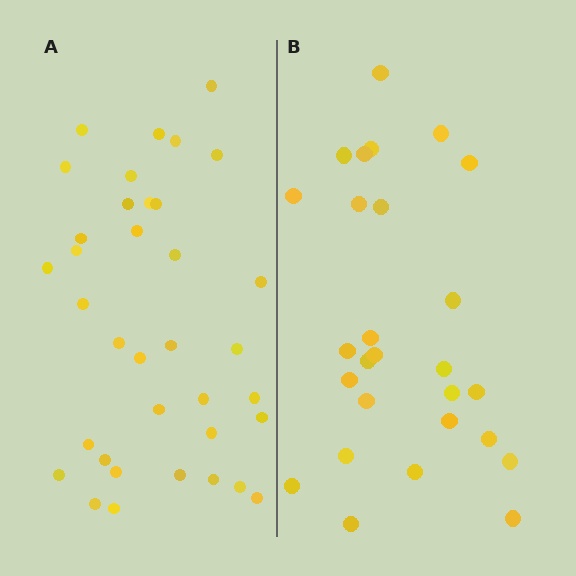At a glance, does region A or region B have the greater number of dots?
Region A (the left region) has more dots.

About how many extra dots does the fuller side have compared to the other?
Region A has roughly 8 or so more dots than region B.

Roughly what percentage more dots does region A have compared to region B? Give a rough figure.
About 35% more.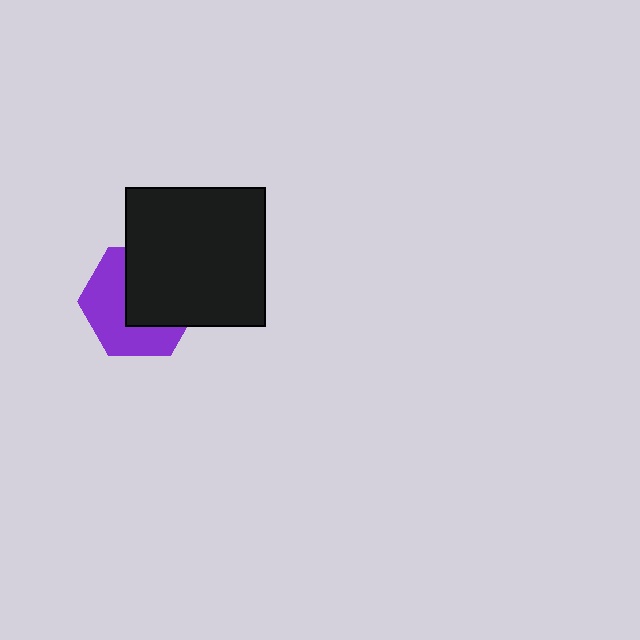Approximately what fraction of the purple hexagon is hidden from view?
Roughly 50% of the purple hexagon is hidden behind the black square.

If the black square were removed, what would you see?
You would see the complete purple hexagon.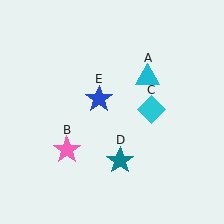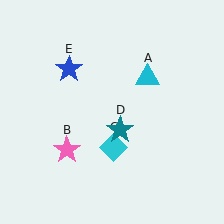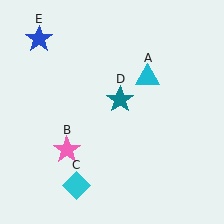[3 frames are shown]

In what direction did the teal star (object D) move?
The teal star (object D) moved up.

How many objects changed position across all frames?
3 objects changed position: cyan diamond (object C), teal star (object D), blue star (object E).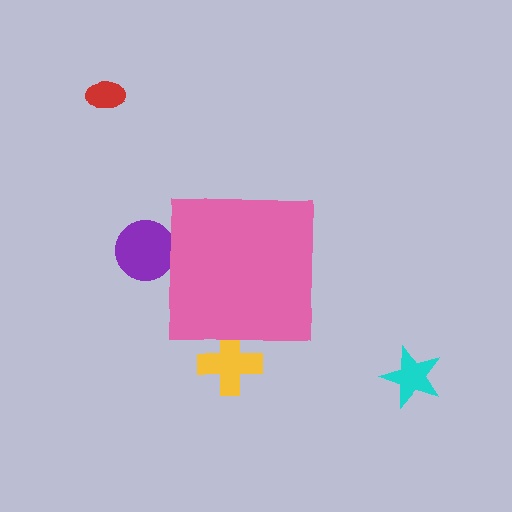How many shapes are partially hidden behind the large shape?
2 shapes are partially hidden.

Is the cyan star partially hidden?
No, the cyan star is fully visible.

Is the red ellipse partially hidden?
No, the red ellipse is fully visible.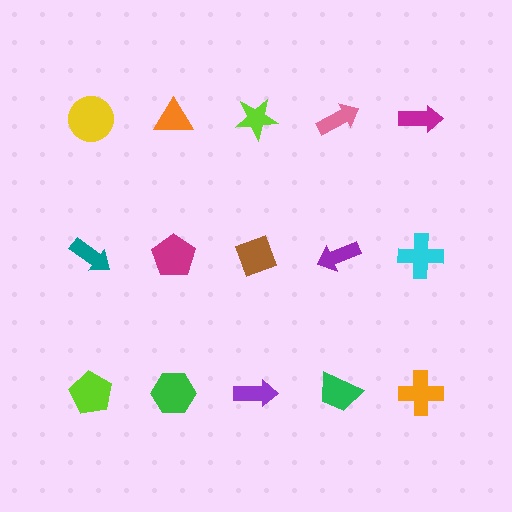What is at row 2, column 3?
A brown diamond.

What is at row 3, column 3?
A purple arrow.